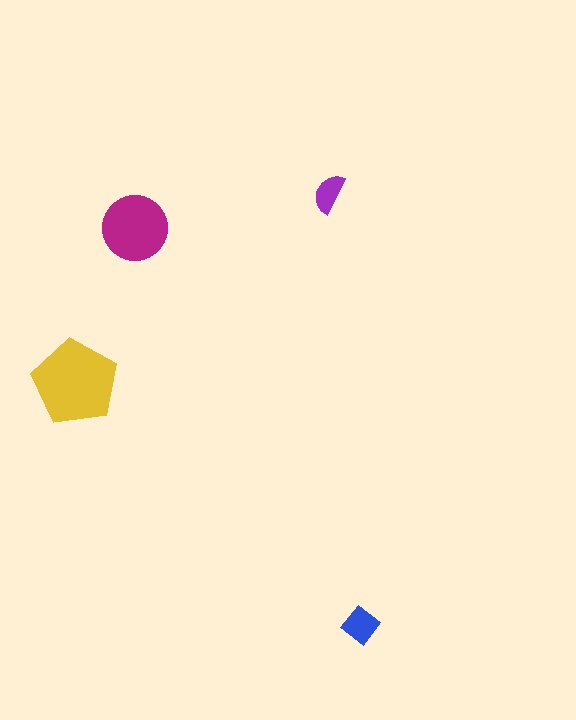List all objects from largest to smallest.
The yellow pentagon, the magenta circle, the blue diamond, the purple semicircle.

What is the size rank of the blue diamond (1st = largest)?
3rd.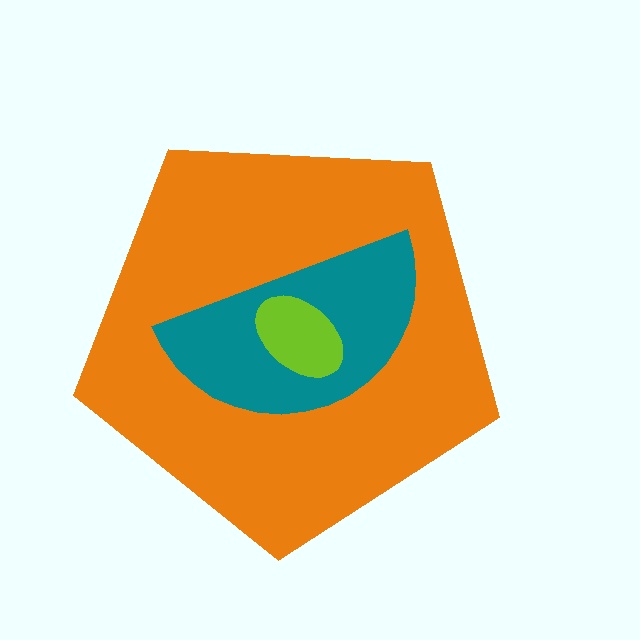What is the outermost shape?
The orange pentagon.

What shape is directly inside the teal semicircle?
The lime ellipse.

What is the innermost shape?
The lime ellipse.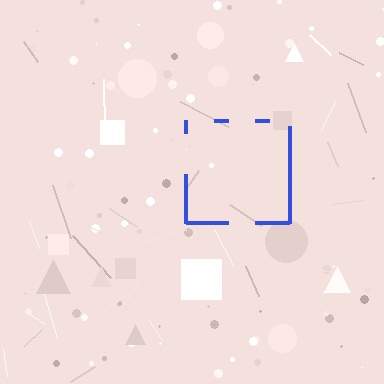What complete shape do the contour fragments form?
The contour fragments form a square.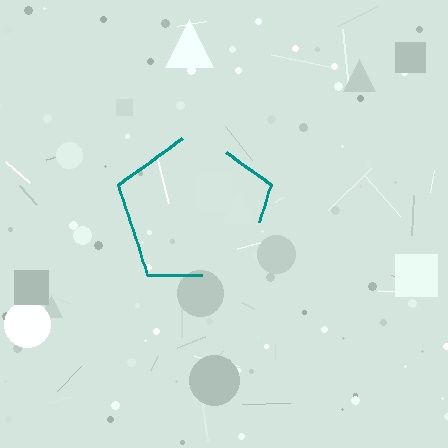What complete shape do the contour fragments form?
The contour fragments form a pentagon.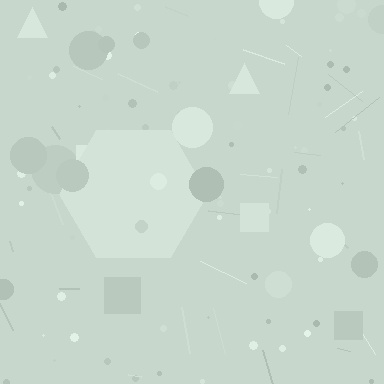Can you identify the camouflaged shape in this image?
The camouflaged shape is a hexagon.